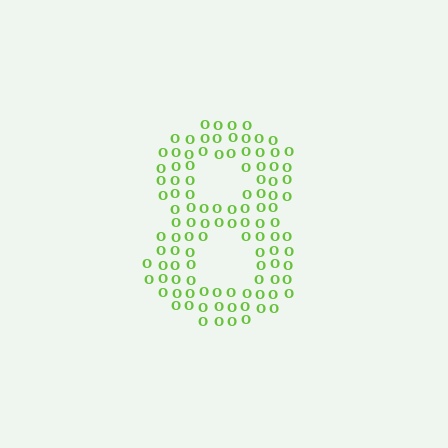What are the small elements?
The small elements are letter O's.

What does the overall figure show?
The overall figure shows the digit 8.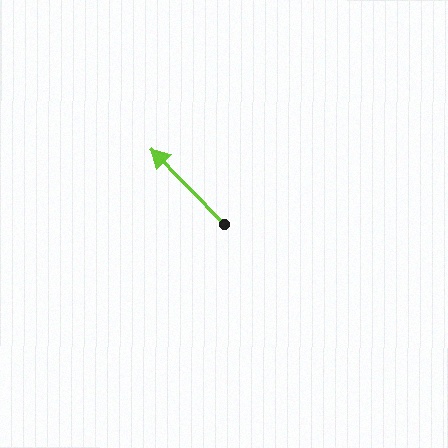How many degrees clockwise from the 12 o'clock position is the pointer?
Approximately 316 degrees.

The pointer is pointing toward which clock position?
Roughly 11 o'clock.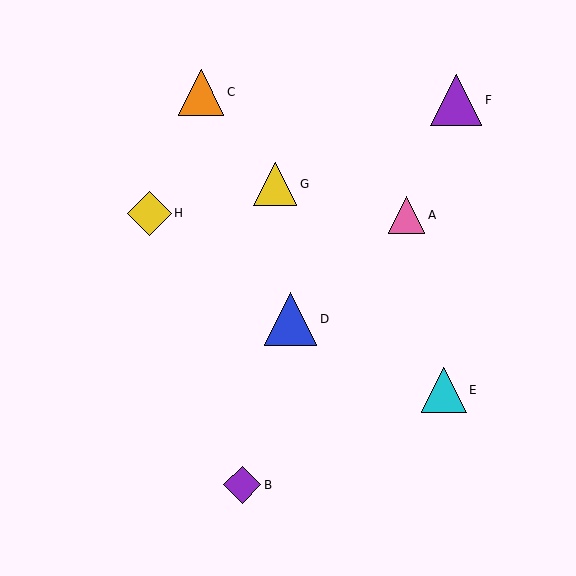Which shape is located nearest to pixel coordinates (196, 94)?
The orange triangle (labeled C) at (201, 92) is nearest to that location.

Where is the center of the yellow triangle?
The center of the yellow triangle is at (275, 184).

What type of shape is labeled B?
Shape B is a purple diamond.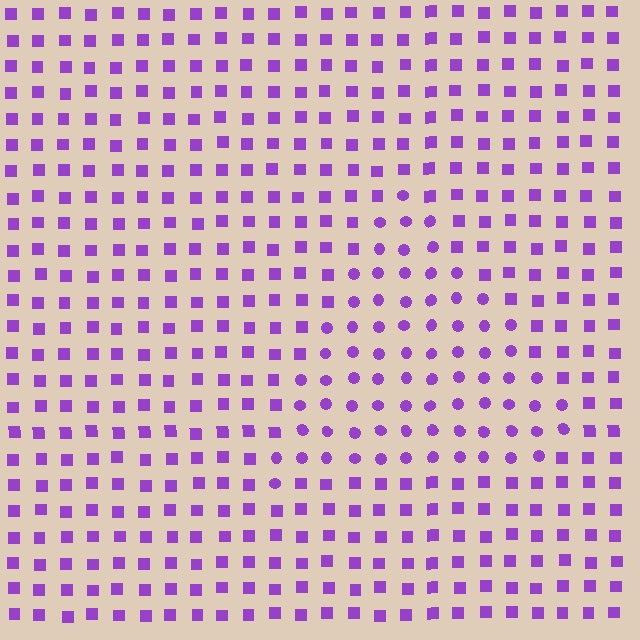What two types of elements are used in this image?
The image uses circles inside the triangle region and squares outside it.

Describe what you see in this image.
The image is filled with small purple elements arranged in a uniform grid. A triangle-shaped region contains circles, while the surrounding area contains squares. The boundary is defined purely by the change in element shape.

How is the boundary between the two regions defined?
The boundary is defined by a change in element shape: circles inside vs. squares outside. All elements share the same color and spacing.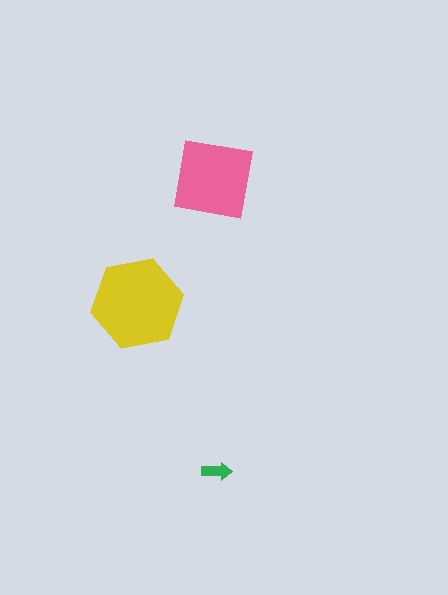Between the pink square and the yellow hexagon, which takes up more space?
The yellow hexagon.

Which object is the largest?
The yellow hexagon.